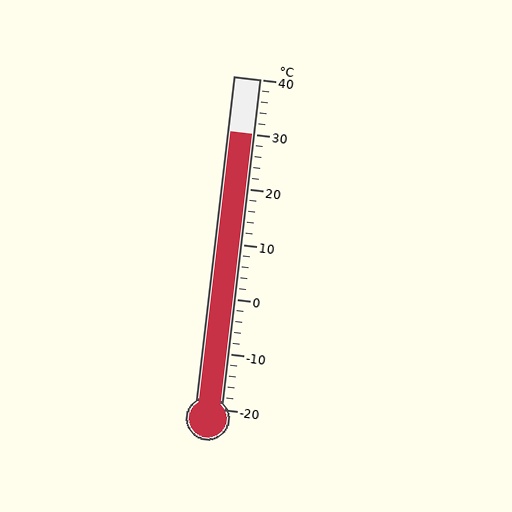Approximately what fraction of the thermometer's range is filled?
The thermometer is filled to approximately 85% of its range.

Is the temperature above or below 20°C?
The temperature is above 20°C.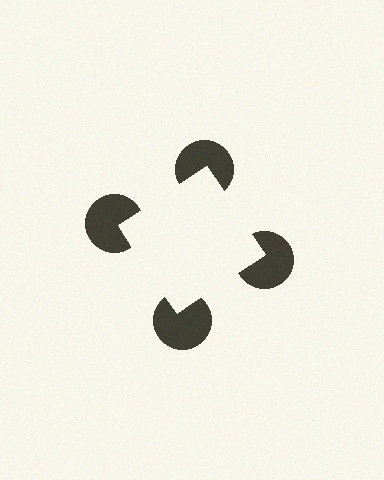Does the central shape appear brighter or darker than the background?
It typically appears slightly brighter than the background, even though no actual brightness change is drawn.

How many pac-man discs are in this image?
There are 4 — one at each vertex of the illusory square.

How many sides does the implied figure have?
4 sides.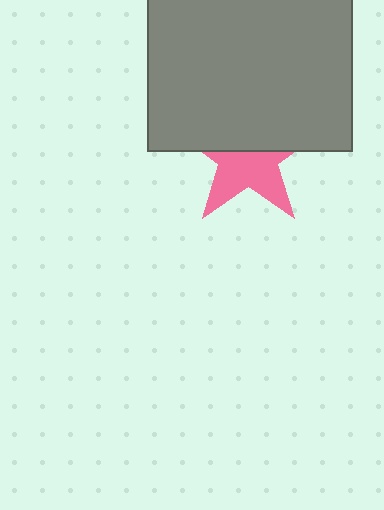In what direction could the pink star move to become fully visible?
The pink star could move down. That would shift it out from behind the gray square entirely.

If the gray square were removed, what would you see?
You would see the complete pink star.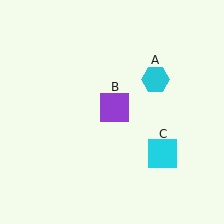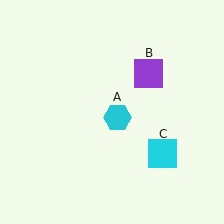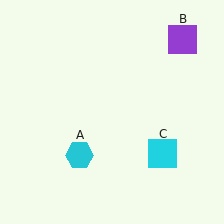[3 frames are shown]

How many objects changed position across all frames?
2 objects changed position: cyan hexagon (object A), purple square (object B).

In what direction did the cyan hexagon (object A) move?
The cyan hexagon (object A) moved down and to the left.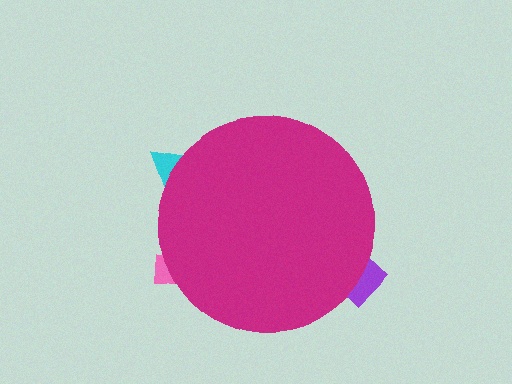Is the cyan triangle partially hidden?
Yes, the cyan triangle is partially hidden behind the magenta circle.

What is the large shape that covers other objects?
A magenta circle.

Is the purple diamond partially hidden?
Yes, the purple diamond is partially hidden behind the magenta circle.